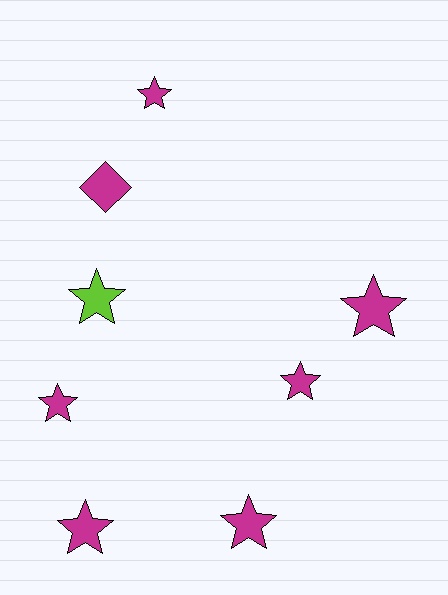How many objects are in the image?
There are 8 objects.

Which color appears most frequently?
Magenta, with 7 objects.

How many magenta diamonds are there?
There is 1 magenta diamond.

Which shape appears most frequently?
Star, with 7 objects.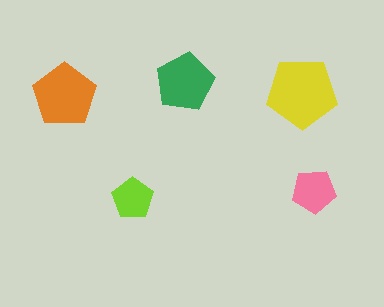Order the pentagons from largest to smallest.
the yellow one, the orange one, the green one, the pink one, the lime one.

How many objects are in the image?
There are 5 objects in the image.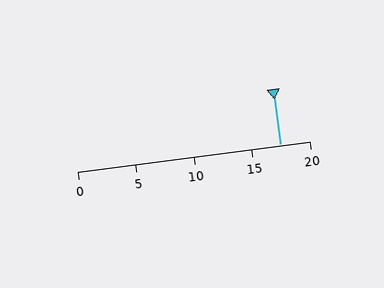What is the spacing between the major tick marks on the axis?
The major ticks are spaced 5 apart.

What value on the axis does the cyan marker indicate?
The marker indicates approximately 17.5.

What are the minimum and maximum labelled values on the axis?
The axis runs from 0 to 20.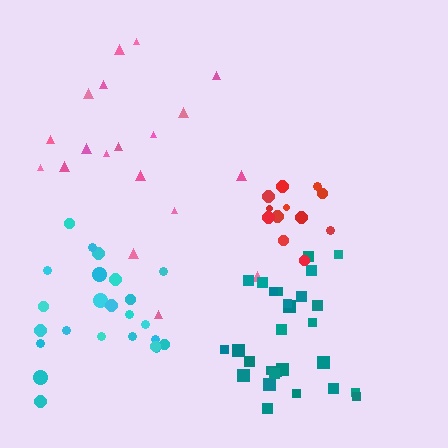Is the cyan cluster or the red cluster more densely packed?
Red.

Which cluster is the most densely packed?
Red.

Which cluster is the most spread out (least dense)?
Pink.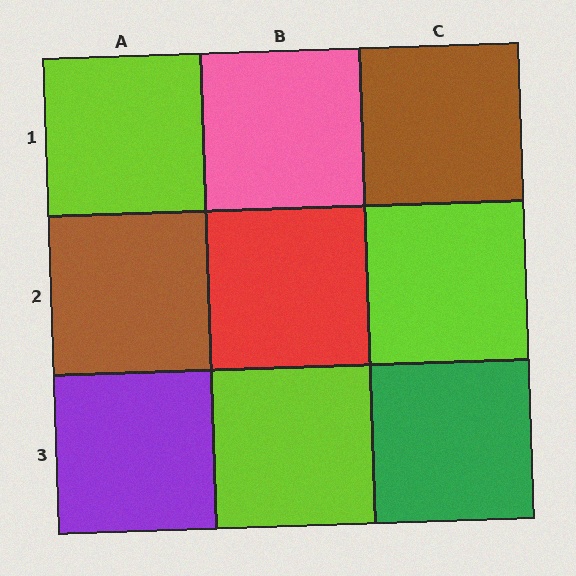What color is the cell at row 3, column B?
Lime.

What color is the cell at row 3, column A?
Purple.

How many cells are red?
1 cell is red.